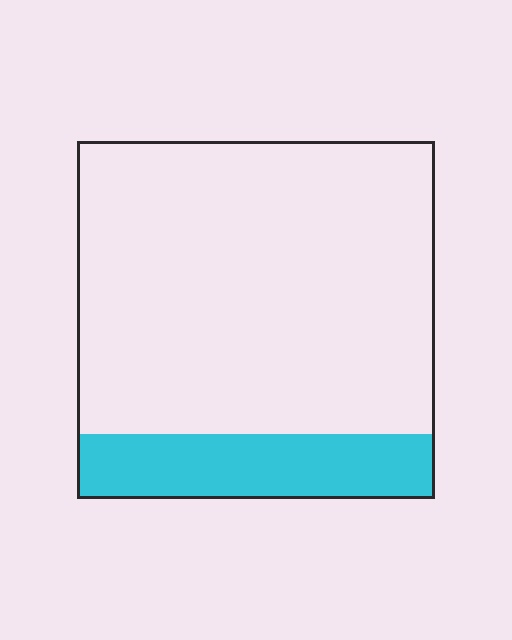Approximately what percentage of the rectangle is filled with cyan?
Approximately 20%.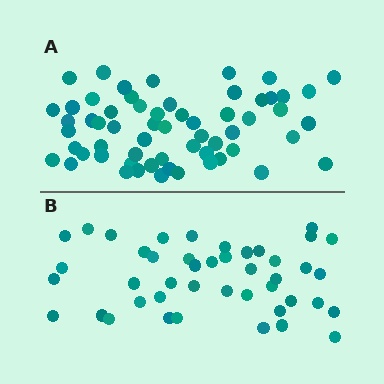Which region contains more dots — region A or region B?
Region A (the top region) has more dots.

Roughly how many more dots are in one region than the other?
Region A has approximately 15 more dots than region B.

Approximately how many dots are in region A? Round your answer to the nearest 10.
About 60 dots.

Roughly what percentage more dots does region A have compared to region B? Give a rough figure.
About 35% more.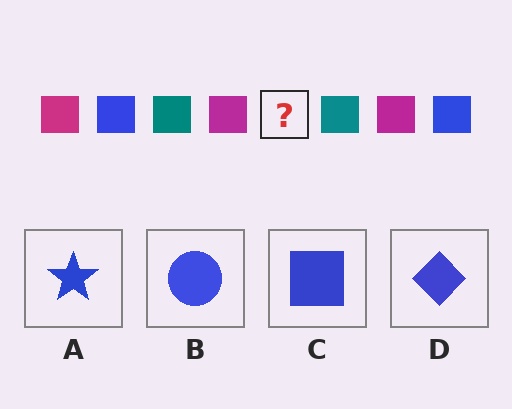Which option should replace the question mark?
Option C.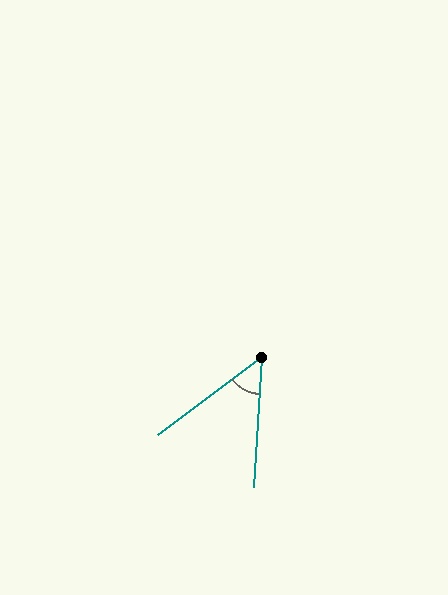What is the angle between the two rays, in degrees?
Approximately 50 degrees.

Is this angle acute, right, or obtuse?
It is acute.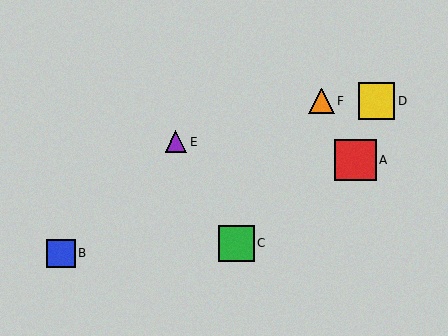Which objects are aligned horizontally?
Objects D, F are aligned horizontally.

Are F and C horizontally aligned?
No, F is at y≈101 and C is at y≈243.